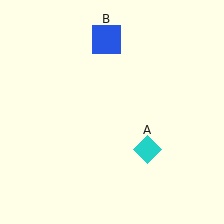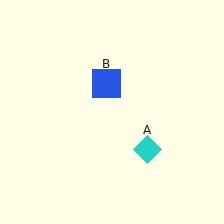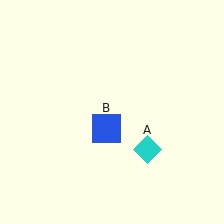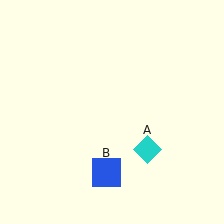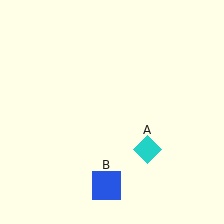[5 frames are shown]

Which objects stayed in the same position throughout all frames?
Cyan diamond (object A) remained stationary.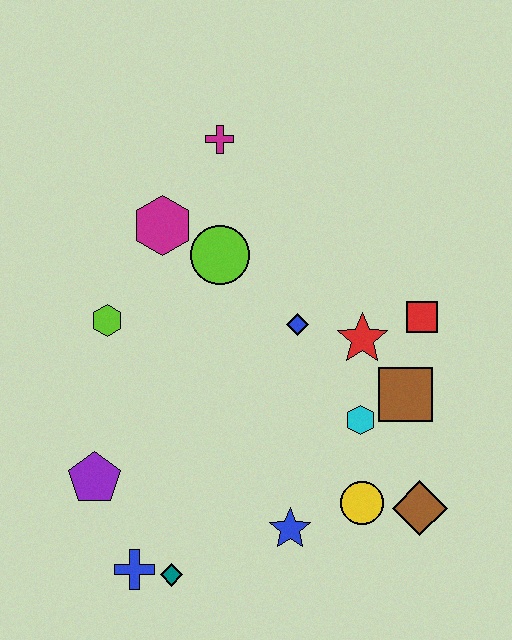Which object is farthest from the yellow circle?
The magenta cross is farthest from the yellow circle.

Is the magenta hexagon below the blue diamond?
No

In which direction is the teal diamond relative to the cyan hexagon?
The teal diamond is to the left of the cyan hexagon.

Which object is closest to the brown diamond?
The yellow circle is closest to the brown diamond.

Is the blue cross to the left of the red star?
Yes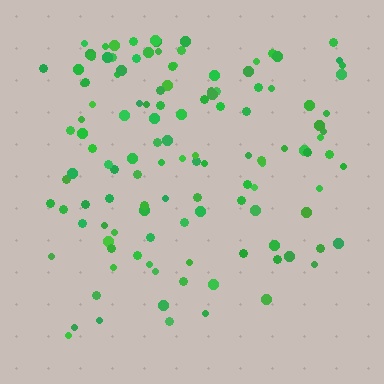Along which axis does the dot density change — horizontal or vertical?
Vertical.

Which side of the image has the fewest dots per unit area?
The bottom.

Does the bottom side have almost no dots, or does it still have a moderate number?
Still a moderate number, just noticeably fewer than the top.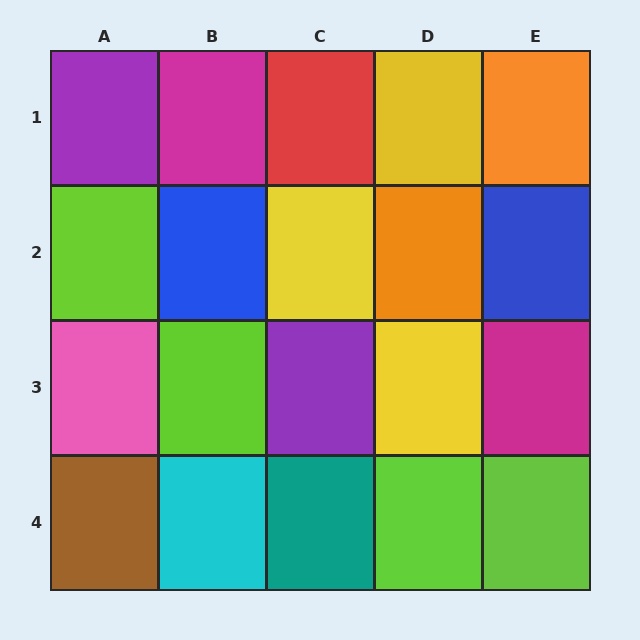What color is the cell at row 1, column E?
Orange.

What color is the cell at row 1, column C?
Red.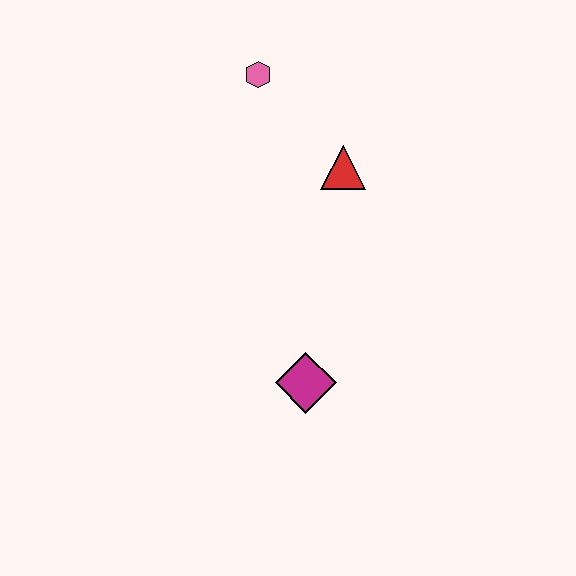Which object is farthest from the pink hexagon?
The magenta diamond is farthest from the pink hexagon.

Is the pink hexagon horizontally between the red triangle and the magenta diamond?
No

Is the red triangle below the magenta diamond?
No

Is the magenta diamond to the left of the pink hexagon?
No